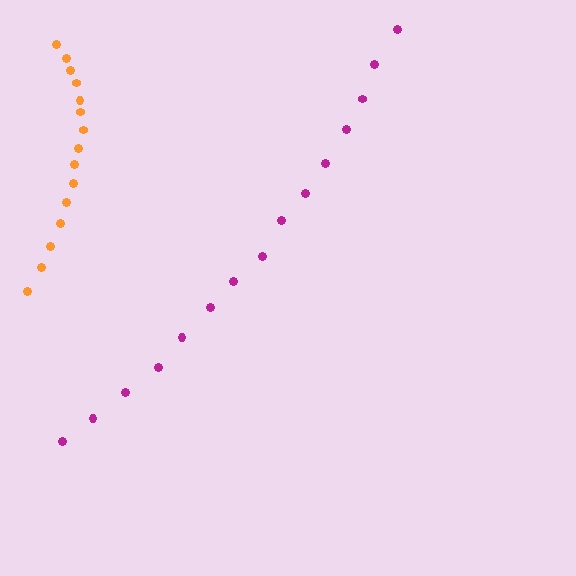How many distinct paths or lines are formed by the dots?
There are 2 distinct paths.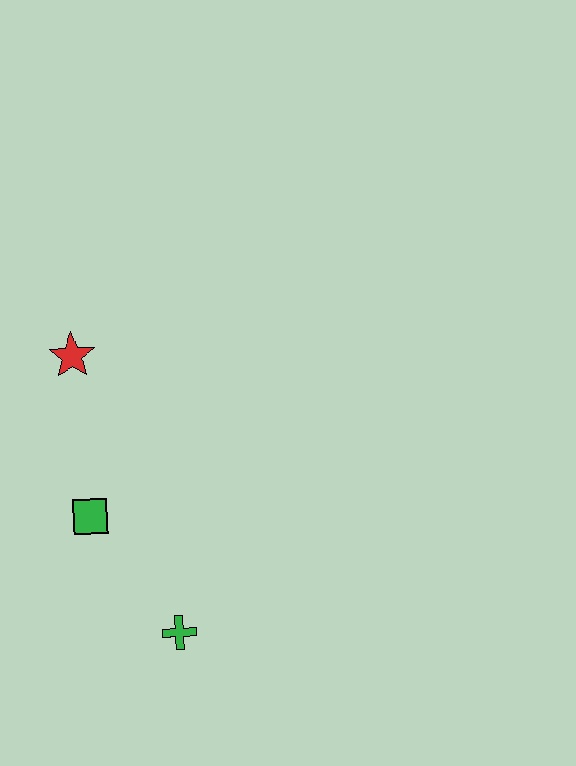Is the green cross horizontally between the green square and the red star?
No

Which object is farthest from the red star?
The green cross is farthest from the red star.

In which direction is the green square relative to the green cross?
The green square is above the green cross.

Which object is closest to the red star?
The green square is closest to the red star.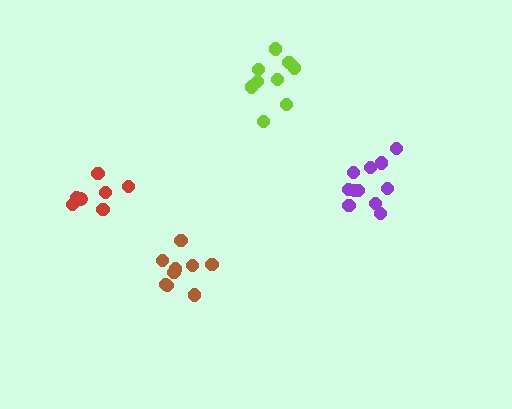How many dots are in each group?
Group 1: 7 dots, Group 2: 9 dots, Group 3: 11 dots, Group 4: 9 dots (36 total).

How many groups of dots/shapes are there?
There are 4 groups.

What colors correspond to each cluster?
The clusters are colored: red, brown, purple, lime.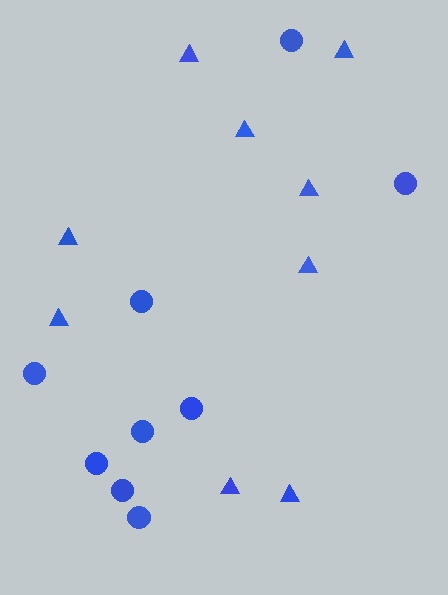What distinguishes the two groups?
There are 2 groups: one group of triangles (9) and one group of circles (9).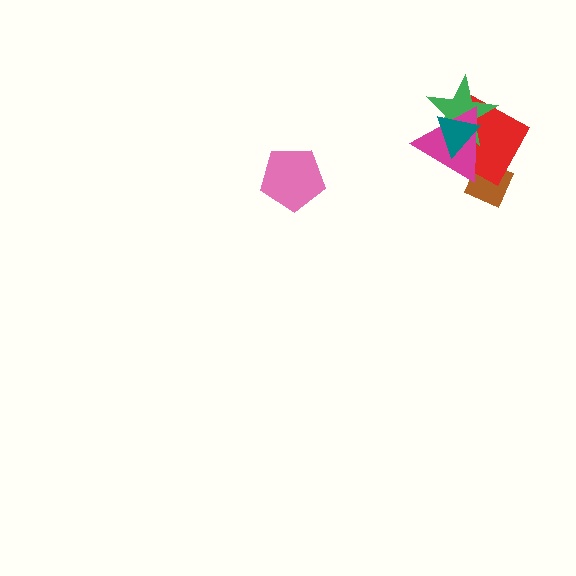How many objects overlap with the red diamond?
4 objects overlap with the red diamond.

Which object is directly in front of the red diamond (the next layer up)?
The green star is directly in front of the red diamond.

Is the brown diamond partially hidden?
Yes, it is partially covered by another shape.